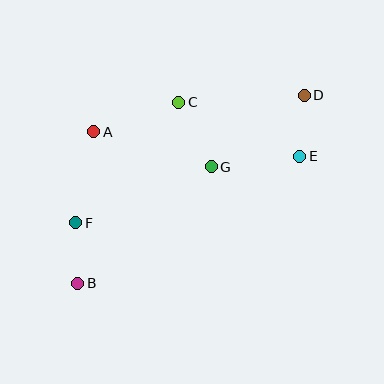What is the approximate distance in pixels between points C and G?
The distance between C and G is approximately 72 pixels.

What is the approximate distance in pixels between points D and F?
The distance between D and F is approximately 262 pixels.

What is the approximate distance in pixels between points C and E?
The distance between C and E is approximately 133 pixels.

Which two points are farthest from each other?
Points B and D are farthest from each other.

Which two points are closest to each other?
Points B and F are closest to each other.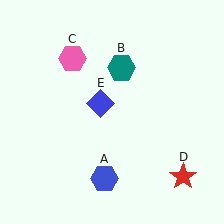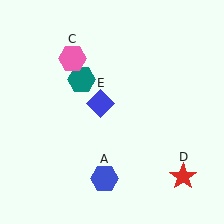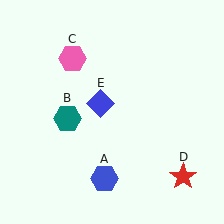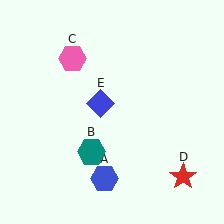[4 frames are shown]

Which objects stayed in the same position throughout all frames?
Blue hexagon (object A) and pink hexagon (object C) and red star (object D) and blue diamond (object E) remained stationary.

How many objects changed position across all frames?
1 object changed position: teal hexagon (object B).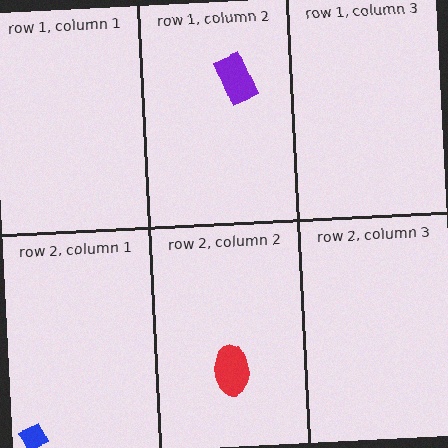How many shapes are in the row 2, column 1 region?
1.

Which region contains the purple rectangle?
The row 1, column 2 region.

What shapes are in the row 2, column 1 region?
The blue diamond.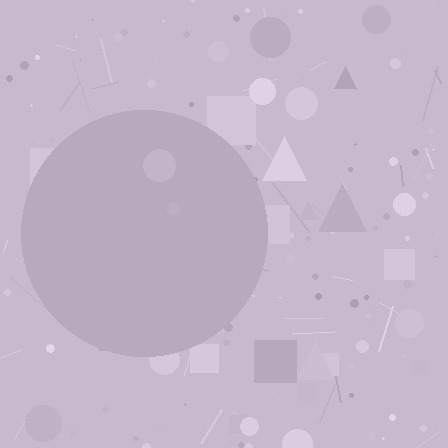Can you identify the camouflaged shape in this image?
The camouflaged shape is a circle.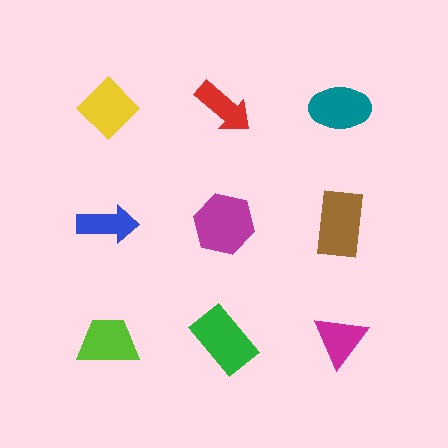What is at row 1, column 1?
A yellow diamond.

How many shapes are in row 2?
3 shapes.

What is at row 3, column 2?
A green rectangle.